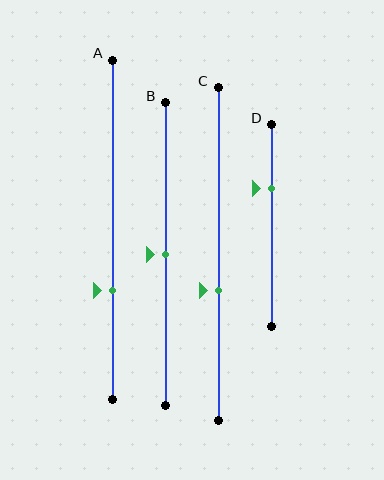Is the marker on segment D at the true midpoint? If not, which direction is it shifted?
No, the marker on segment D is shifted upward by about 18% of the segment length.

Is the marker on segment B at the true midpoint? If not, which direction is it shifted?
Yes, the marker on segment B is at the true midpoint.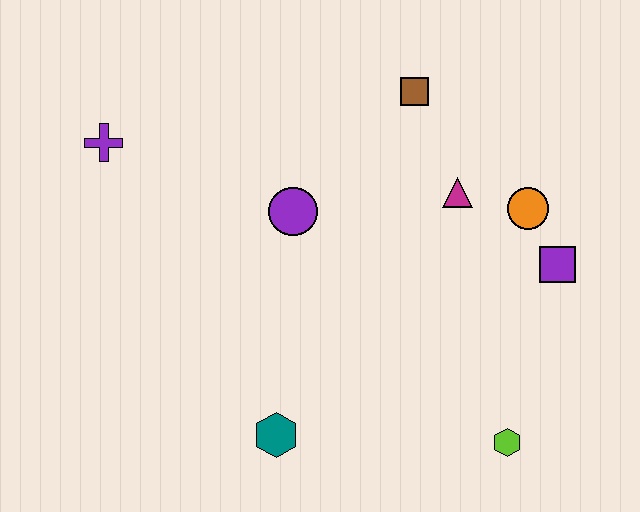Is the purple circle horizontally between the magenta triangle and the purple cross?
Yes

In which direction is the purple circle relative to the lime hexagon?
The purple circle is above the lime hexagon.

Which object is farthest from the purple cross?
The lime hexagon is farthest from the purple cross.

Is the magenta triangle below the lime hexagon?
No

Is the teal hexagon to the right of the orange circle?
No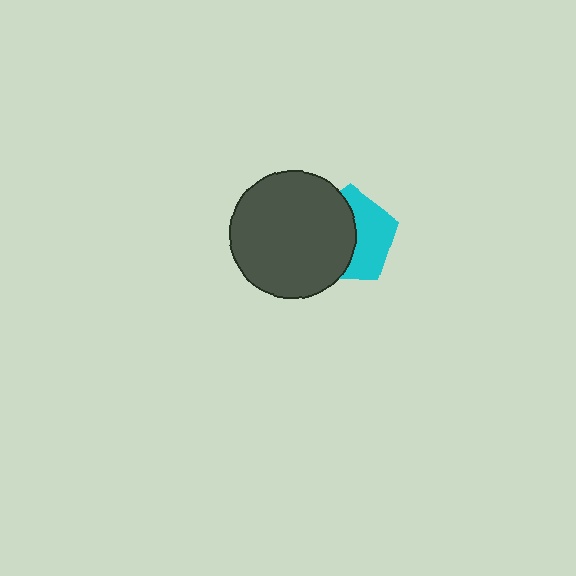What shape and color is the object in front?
The object in front is a dark gray circle.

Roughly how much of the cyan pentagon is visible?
About half of it is visible (roughly 47%).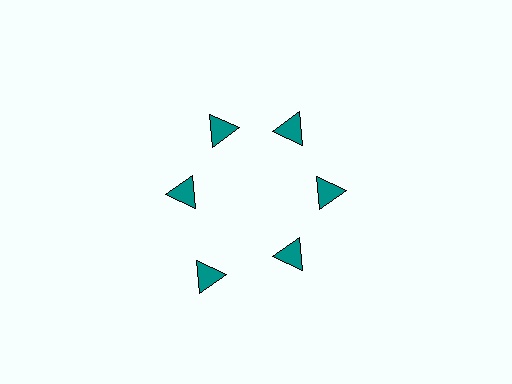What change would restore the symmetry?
The symmetry would be restored by moving it inward, back onto the ring so that all 6 triangles sit at equal angles and equal distance from the center.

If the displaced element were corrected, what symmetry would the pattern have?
It would have 6-fold rotational symmetry — the pattern would map onto itself every 60 degrees.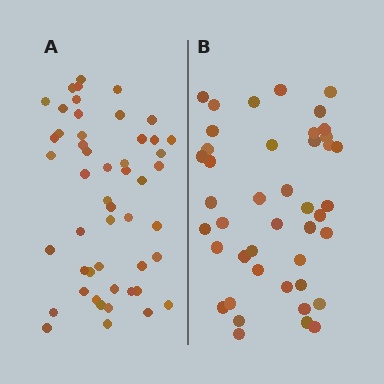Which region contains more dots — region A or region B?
Region A (the left region) has more dots.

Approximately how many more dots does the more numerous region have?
Region A has roughly 8 or so more dots than region B.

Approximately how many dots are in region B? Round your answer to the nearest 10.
About 40 dots. (The exact count is 43, which rounds to 40.)